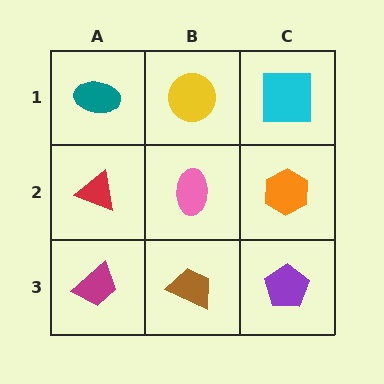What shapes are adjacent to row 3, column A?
A red triangle (row 2, column A), a brown trapezoid (row 3, column B).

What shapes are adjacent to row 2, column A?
A teal ellipse (row 1, column A), a magenta trapezoid (row 3, column A), a pink ellipse (row 2, column B).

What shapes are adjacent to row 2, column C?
A cyan square (row 1, column C), a purple pentagon (row 3, column C), a pink ellipse (row 2, column B).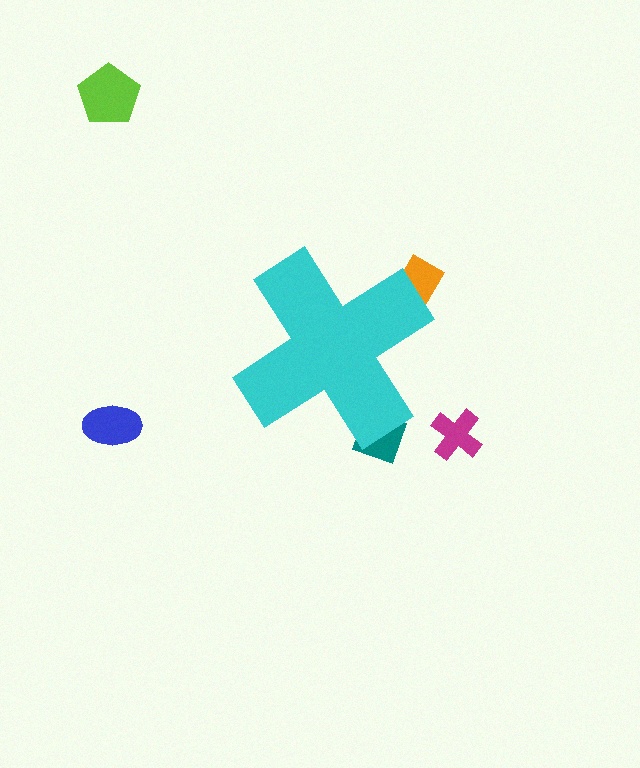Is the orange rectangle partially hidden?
Yes, the orange rectangle is partially hidden behind the cyan cross.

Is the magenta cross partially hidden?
No, the magenta cross is fully visible.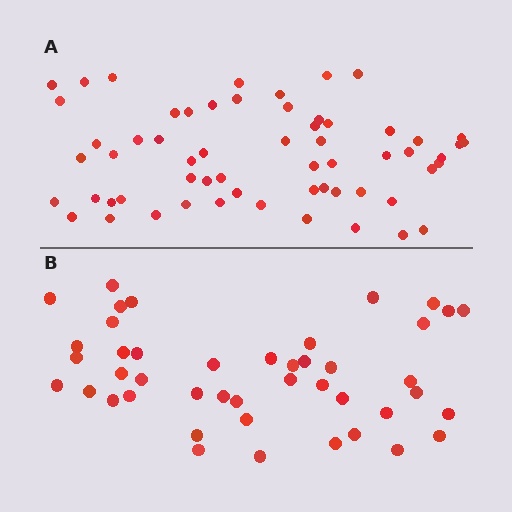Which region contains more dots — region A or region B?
Region A (the top region) has more dots.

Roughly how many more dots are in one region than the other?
Region A has approximately 15 more dots than region B.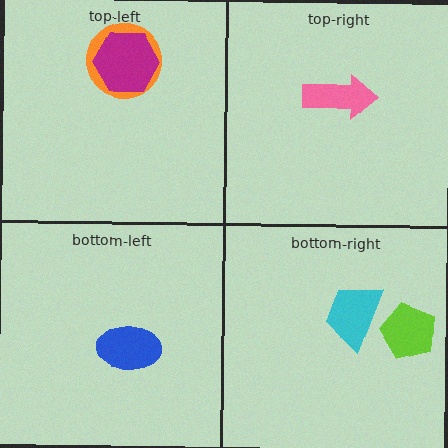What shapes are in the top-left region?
The orange circle, the magenta hexagon.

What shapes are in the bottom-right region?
The cyan trapezoid, the lime pentagon.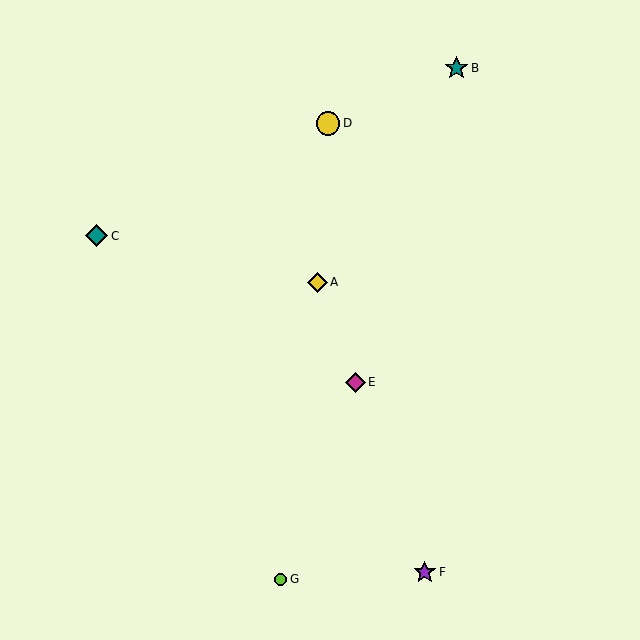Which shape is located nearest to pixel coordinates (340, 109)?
The yellow circle (labeled D) at (328, 123) is nearest to that location.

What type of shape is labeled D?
Shape D is a yellow circle.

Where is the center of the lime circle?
The center of the lime circle is at (280, 579).